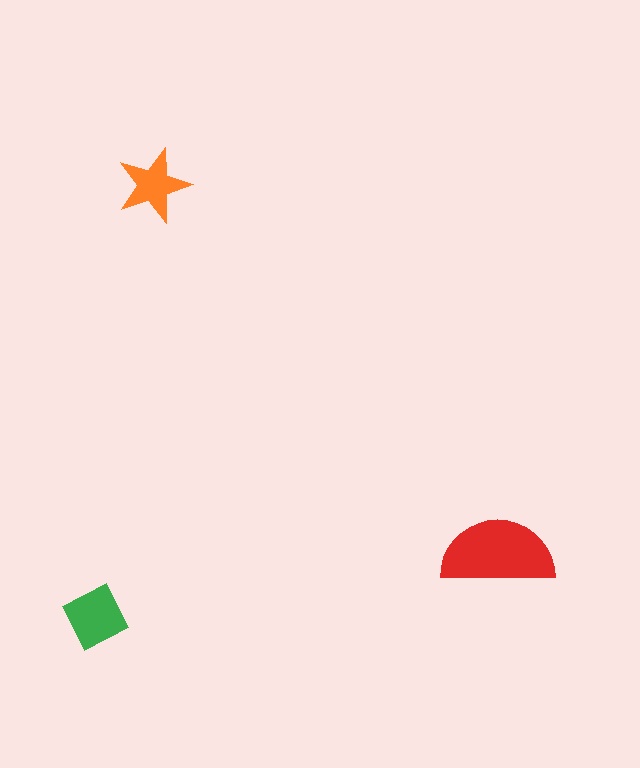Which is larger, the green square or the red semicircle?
The red semicircle.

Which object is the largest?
The red semicircle.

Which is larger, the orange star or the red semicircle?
The red semicircle.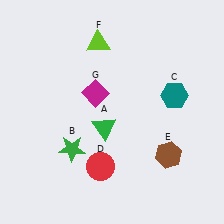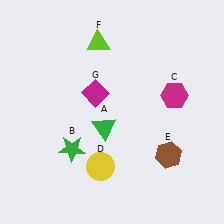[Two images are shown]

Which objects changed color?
C changed from teal to magenta. D changed from red to yellow.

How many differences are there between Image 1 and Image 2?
There are 2 differences between the two images.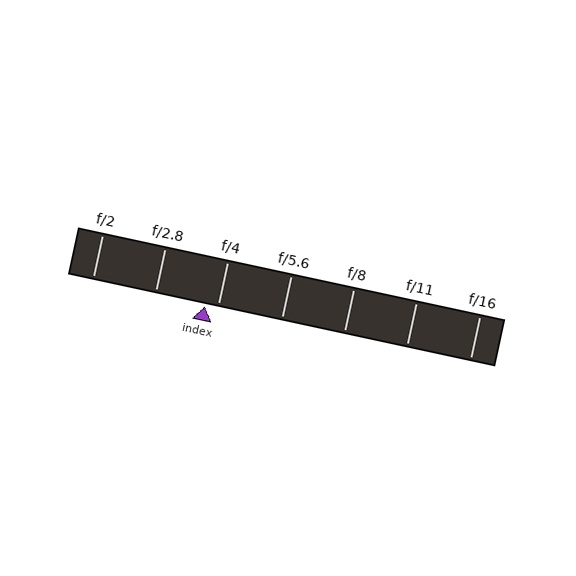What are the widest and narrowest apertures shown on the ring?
The widest aperture shown is f/2 and the narrowest is f/16.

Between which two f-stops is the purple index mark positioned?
The index mark is between f/2.8 and f/4.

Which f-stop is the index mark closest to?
The index mark is closest to f/4.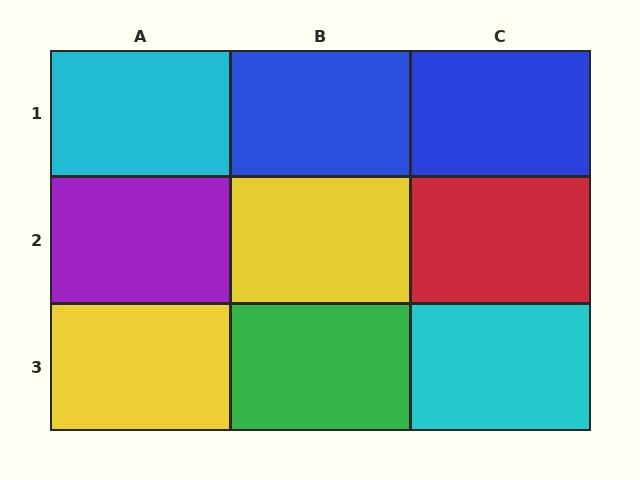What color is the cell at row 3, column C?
Cyan.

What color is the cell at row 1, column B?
Blue.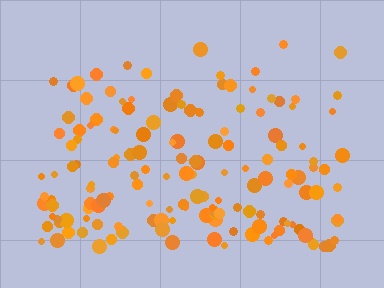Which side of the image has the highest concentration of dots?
The bottom.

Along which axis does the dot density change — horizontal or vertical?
Vertical.